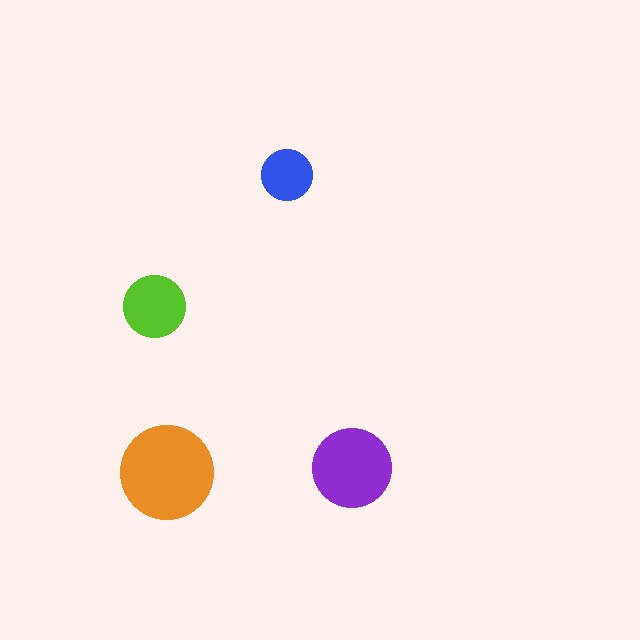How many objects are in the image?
There are 4 objects in the image.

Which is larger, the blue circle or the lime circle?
The lime one.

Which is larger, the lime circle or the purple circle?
The purple one.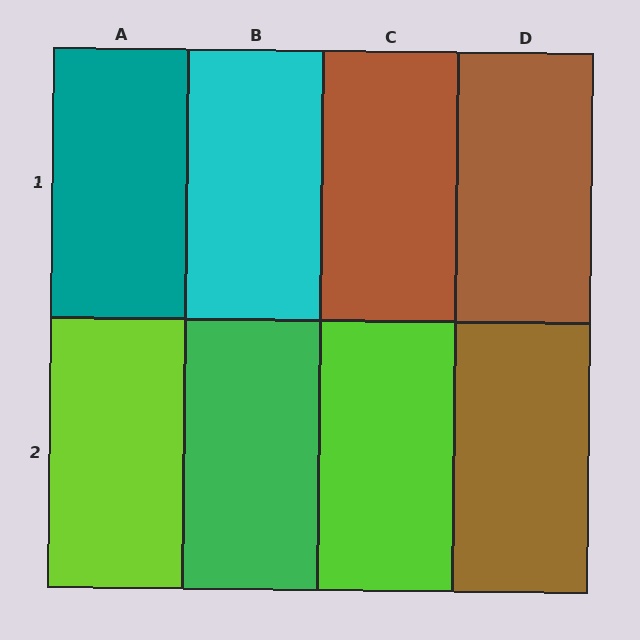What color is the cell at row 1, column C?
Brown.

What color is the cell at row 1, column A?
Teal.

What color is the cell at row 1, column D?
Brown.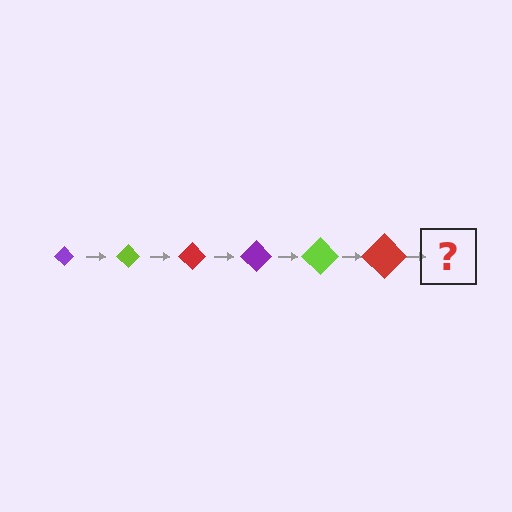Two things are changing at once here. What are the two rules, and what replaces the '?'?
The two rules are that the diamond grows larger each step and the color cycles through purple, lime, and red. The '?' should be a purple diamond, larger than the previous one.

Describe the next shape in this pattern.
It should be a purple diamond, larger than the previous one.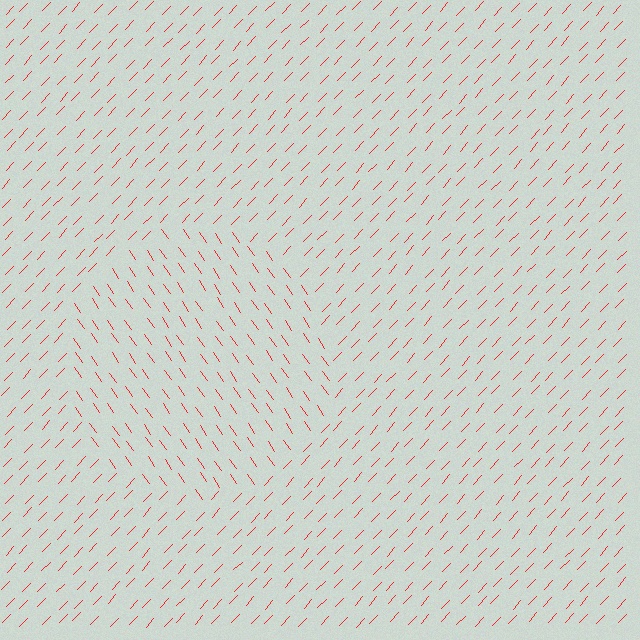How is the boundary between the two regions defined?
The boundary is defined purely by a change in line orientation (approximately 78 degrees difference). All lines are the same color and thickness.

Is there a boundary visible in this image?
Yes, there is a texture boundary formed by a change in line orientation.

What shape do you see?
I see a circle.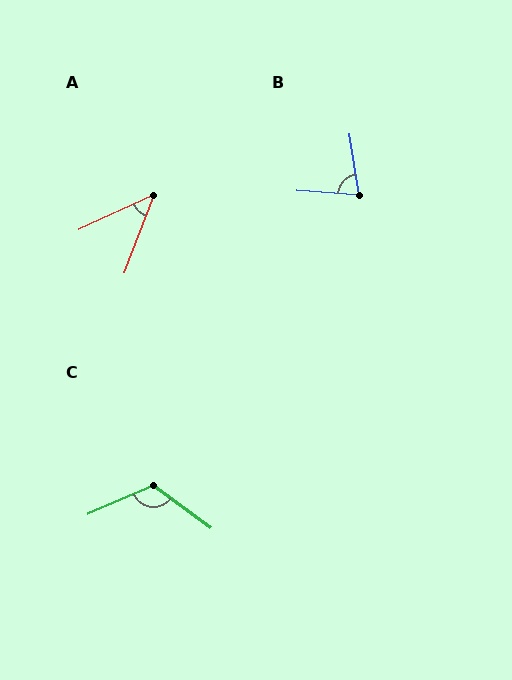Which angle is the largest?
C, at approximately 119 degrees.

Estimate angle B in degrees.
Approximately 77 degrees.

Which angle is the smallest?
A, at approximately 44 degrees.